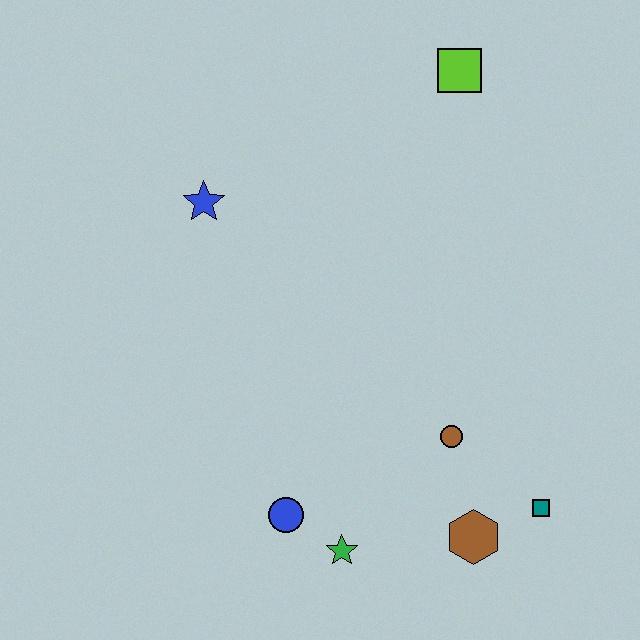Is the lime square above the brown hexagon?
Yes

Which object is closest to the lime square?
The blue star is closest to the lime square.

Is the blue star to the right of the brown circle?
No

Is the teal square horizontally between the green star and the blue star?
No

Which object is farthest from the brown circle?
The lime square is farthest from the brown circle.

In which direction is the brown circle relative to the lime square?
The brown circle is below the lime square.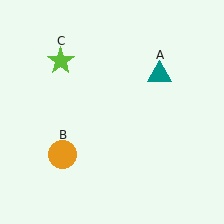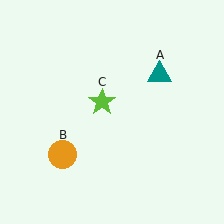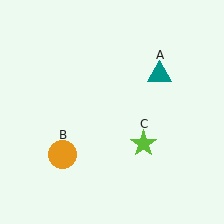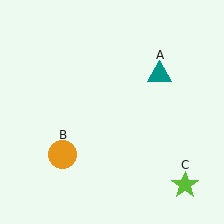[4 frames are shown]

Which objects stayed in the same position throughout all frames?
Teal triangle (object A) and orange circle (object B) remained stationary.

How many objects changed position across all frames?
1 object changed position: lime star (object C).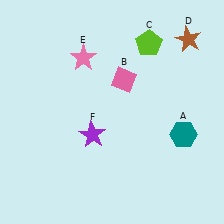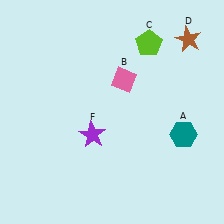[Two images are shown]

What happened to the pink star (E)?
The pink star (E) was removed in Image 2. It was in the top-left area of Image 1.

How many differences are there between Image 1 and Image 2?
There is 1 difference between the two images.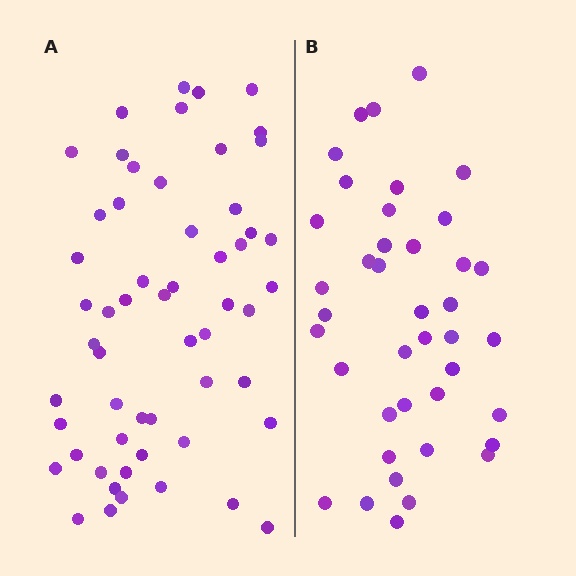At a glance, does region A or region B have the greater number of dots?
Region A (the left region) has more dots.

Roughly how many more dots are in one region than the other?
Region A has approximately 15 more dots than region B.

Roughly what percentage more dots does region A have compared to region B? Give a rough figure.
About 40% more.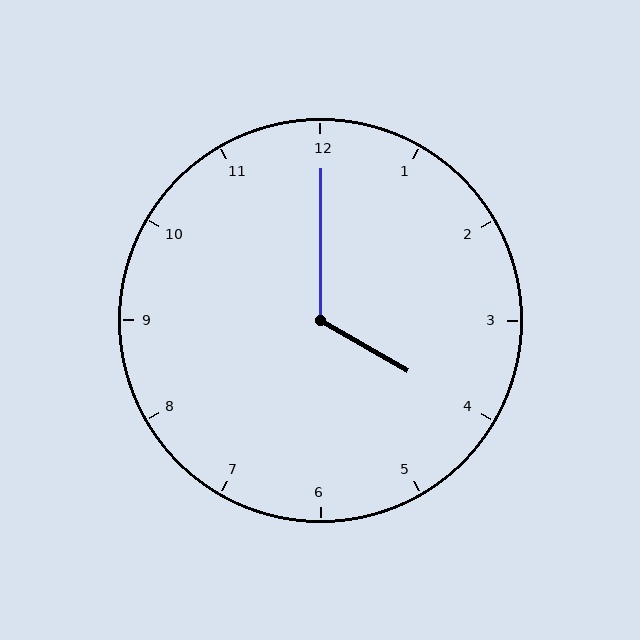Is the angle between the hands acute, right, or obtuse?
It is obtuse.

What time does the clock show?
4:00.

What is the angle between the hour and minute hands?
Approximately 120 degrees.